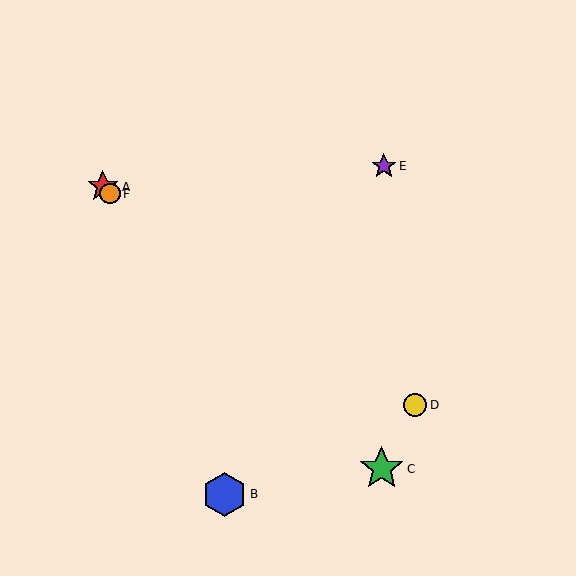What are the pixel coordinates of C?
Object C is at (382, 469).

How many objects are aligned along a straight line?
3 objects (A, C, F) are aligned along a straight line.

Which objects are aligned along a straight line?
Objects A, C, F are aligned along a straight line.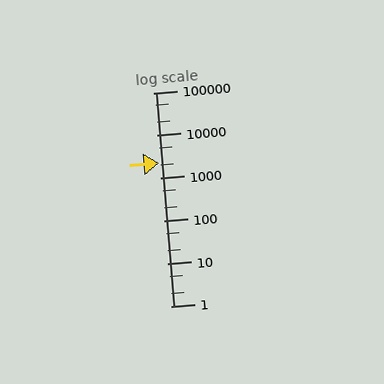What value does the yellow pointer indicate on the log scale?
The pointer indicates approximately 2200.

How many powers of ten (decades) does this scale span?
The scale spans 5 decades, from 1 to 100000.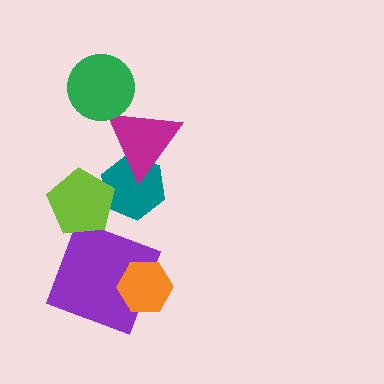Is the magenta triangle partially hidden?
Yes, it is partially covered by another shape.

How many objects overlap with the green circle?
1 object overlaps with the green circle.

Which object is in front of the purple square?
The orange hexagon is in front of the purple square.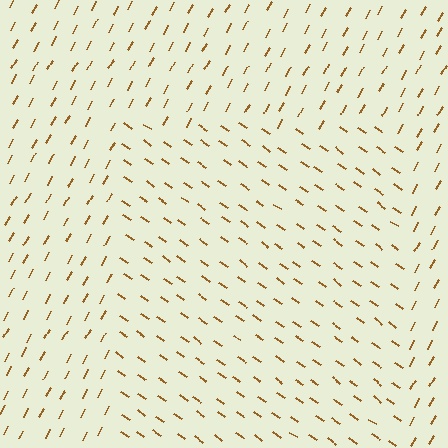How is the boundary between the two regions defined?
The boundary is defined purely by a change in line orientation (approximately 84 degrees difference). All lines are the same color and thickness.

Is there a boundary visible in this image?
Yes, there is a texture boundary formed by a change in line orientation.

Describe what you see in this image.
The image is filled with small brown line segments. A rectangle region in the image has lines oriented differently from the surrounding lines, creating a visible texture boundary.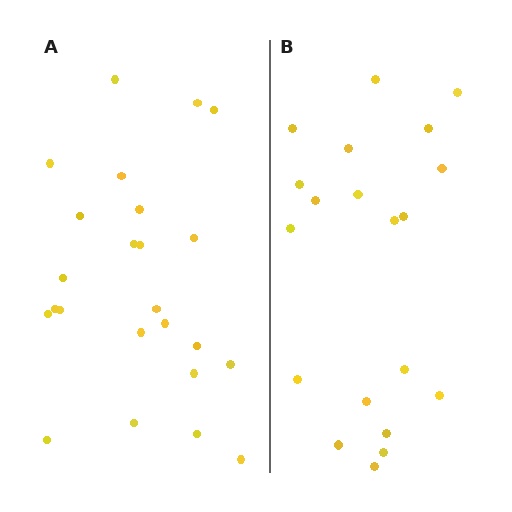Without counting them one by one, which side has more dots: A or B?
Region A (the left region) has more dots.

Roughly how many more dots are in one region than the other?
Region A has about 4 more dots than region B.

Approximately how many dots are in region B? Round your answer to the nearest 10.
About 20 dots.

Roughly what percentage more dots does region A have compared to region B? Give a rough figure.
About 20% more.